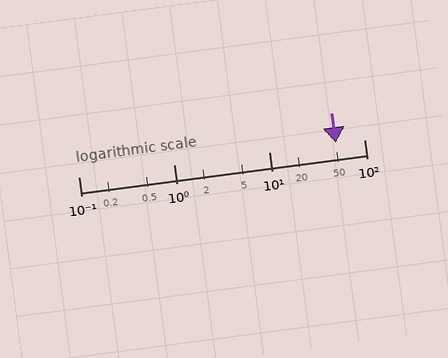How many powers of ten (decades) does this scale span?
The scale spans 3 decades, from 0.1 to 100.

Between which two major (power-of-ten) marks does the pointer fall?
The pointer is between 10 and 100.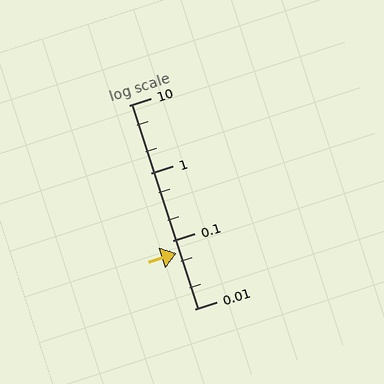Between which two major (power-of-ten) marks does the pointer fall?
The pointer is between 0.01 and 0.1.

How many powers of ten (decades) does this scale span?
The scale spans 3 decades, from 0.01 to 10.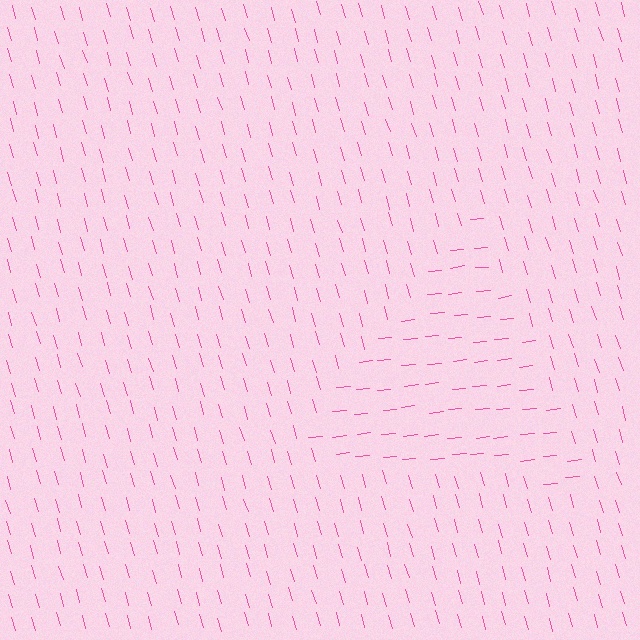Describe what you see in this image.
The image is filled with small pink line segments. A triangle region in the image has lines oriented differently from the surrounding lines, creating a visible texture boundary.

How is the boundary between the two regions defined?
The boundary is defined purely by a change in line orientation (approximately 80 degrees difference). All lines are the same color and thickness.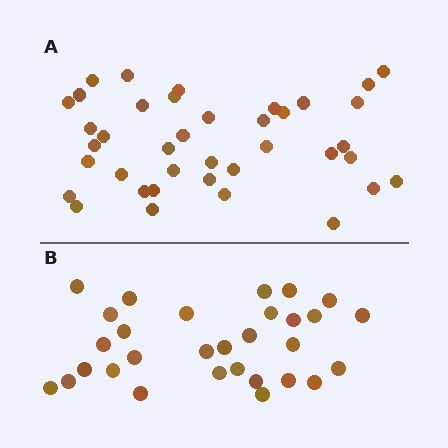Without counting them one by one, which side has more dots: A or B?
Region A (the top region) has more dots.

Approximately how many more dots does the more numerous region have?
Region A has roughly 8 or so more dots than region B.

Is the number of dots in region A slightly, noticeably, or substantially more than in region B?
Region A has noticeably more, but not dramatically so. The ratio is roughly 1.3 to 1.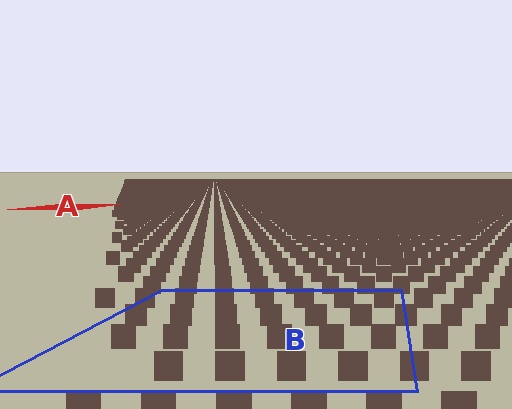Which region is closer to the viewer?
Region B is closer. The texture elements there are larger and more spread out.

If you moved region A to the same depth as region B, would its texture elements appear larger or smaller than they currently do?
They would appear larger. At a closer depth, the same texture elements are projected at a bigger on-screen size.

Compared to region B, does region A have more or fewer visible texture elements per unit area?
Region A has more texture elements per unit area — they are packed more densely because it is farther away.